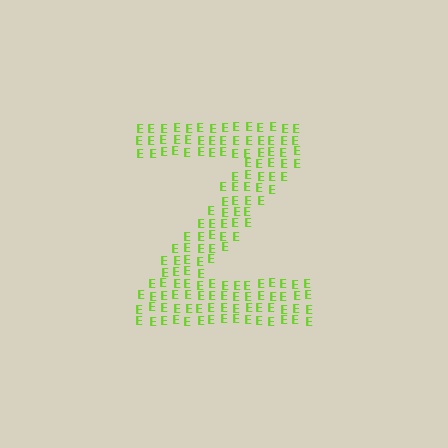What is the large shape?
The large shape is the letter Z.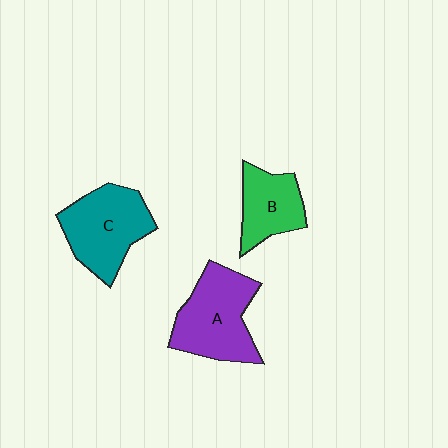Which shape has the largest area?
Shape A (purple).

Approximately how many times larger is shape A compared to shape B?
Approximately 1.5 times.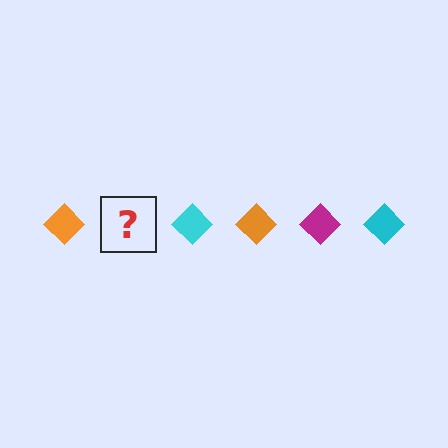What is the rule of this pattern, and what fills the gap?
The rule is that the pattern cycles through orange, magenta, cyan diamonds. The gap should be filled with a magenta diamond.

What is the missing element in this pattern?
The missing element is a magenta diamond.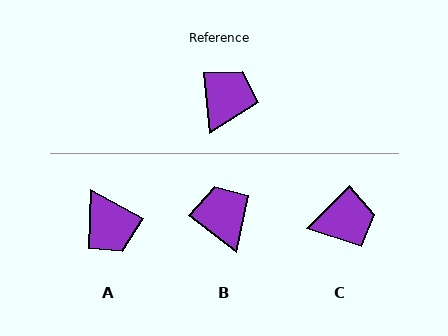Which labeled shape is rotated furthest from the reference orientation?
A, about 124 degrees away.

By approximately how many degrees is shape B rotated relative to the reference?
Approximately 47 degrees counter-clockwise.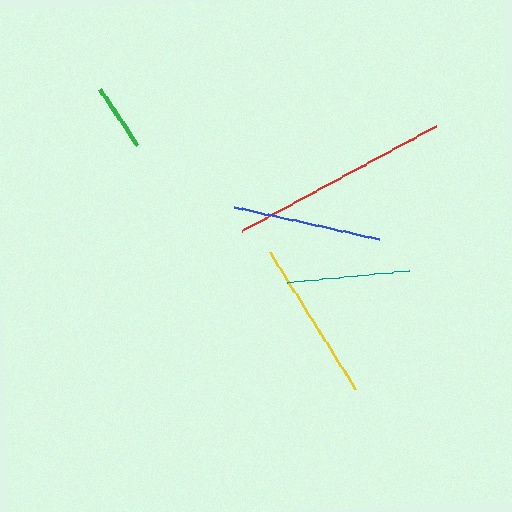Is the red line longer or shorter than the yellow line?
The red line is longer than the yellow line.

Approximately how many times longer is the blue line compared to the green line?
The blue line is approximately 2.2 times the length of the green line.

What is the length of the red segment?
The red segment is approximately 220 pixels long.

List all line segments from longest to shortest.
From longest to shortest: red, yellow, blue, teal, green.